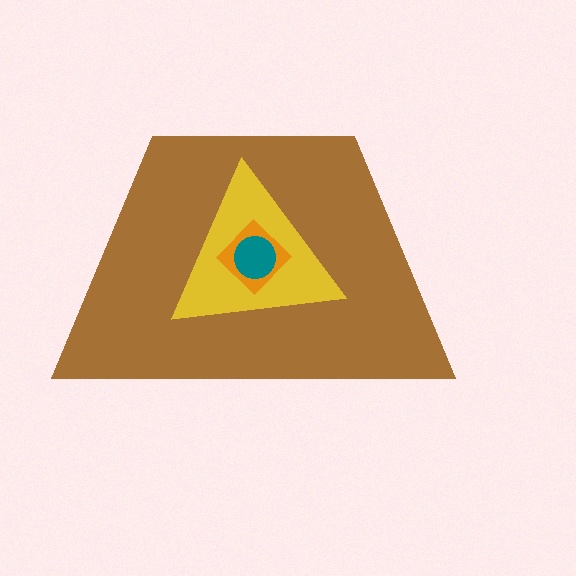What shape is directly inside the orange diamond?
The teal circle.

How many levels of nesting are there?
4.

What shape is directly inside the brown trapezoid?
The yellow triangle.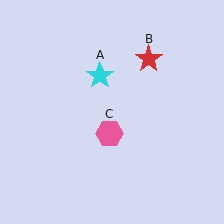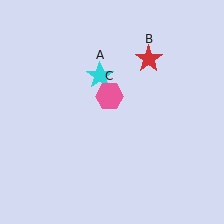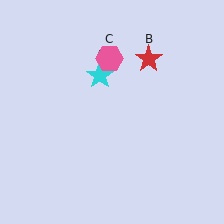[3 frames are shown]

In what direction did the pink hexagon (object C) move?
The pink hexagon (object C) moved up.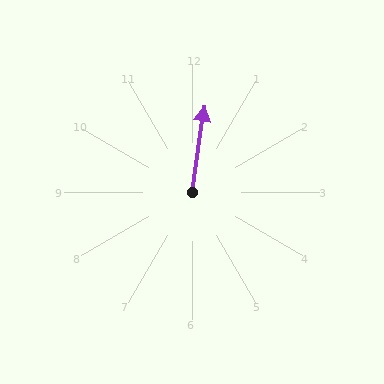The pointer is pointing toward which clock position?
Roughly 12 o'clock.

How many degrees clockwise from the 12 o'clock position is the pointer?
Approximately 8 degrees.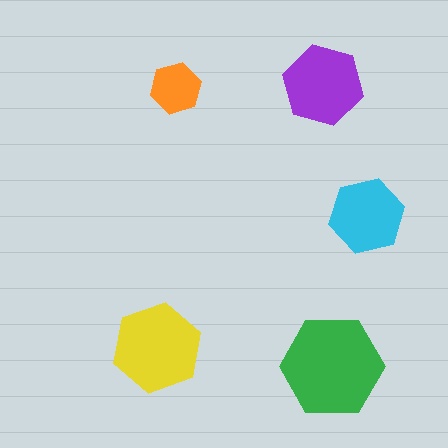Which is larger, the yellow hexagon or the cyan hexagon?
The yellow one.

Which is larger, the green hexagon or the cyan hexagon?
The green one.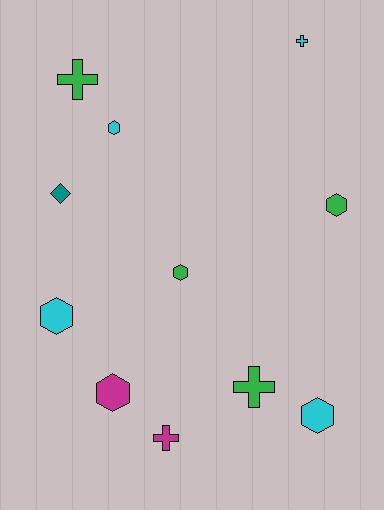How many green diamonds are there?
There are no green diamonds.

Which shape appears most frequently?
Hexagon, with 6 objects.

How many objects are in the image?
There are 11 objects.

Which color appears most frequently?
Green, with 4 objects.